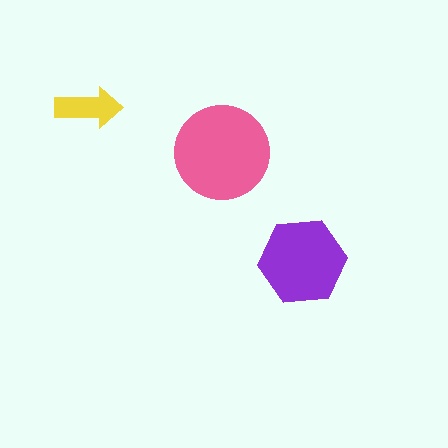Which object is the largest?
The pink circle.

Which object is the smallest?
The yellow arrow.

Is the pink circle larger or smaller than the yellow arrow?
Larger.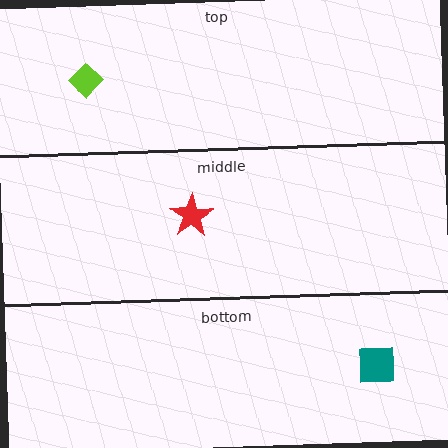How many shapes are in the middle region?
1.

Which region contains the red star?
The middle region.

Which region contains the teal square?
The bottom region.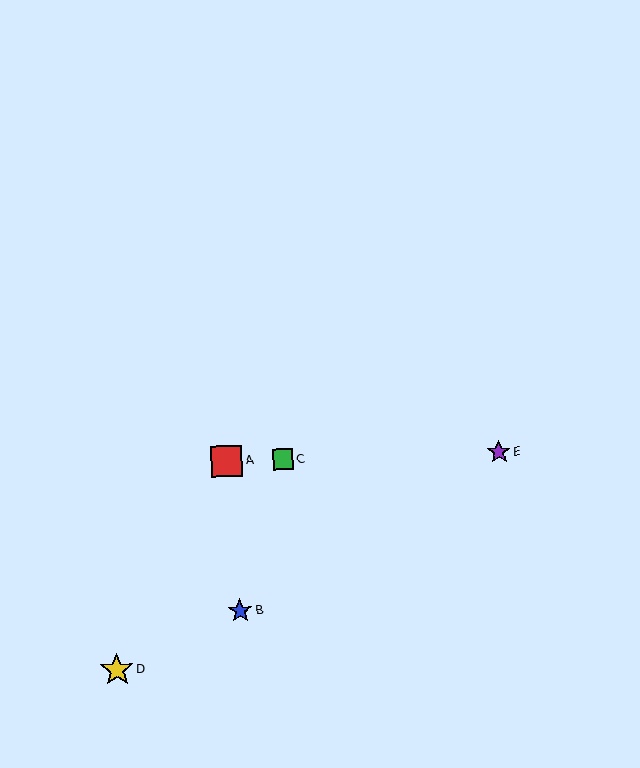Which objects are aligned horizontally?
Objects A, C, E are aligned horizontally.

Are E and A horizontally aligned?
Yes, both are at y≈452.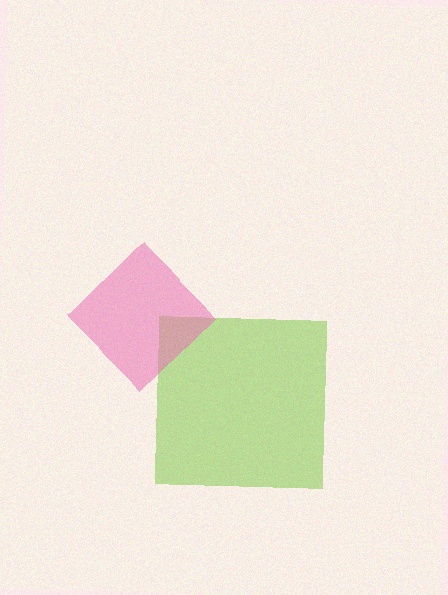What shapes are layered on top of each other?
The layered shapes are: a lime square, a pink diamond.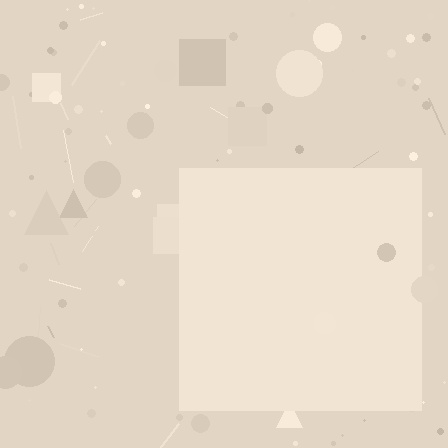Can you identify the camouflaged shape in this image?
The camouflaged shape is a square.